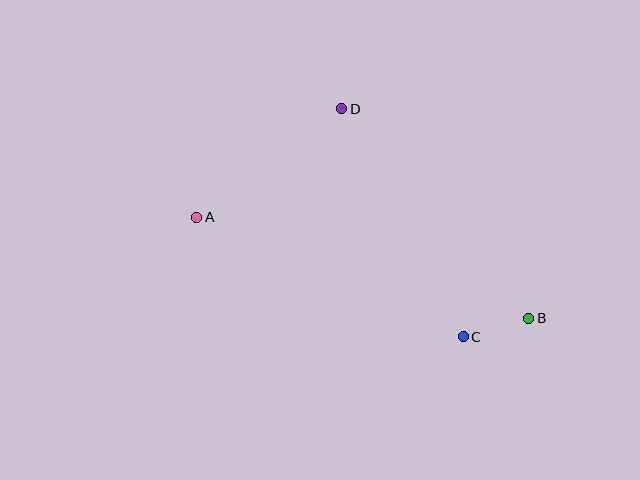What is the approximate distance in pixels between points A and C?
The distance between A and C is approximately 292 pixels.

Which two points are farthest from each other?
Points A and B are farthest from each other.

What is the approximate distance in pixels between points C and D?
The distance between C and D is approximately 258 pixels.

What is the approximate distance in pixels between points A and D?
The distance between A and D is approximately 181 pixels.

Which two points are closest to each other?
Points B and C are closest to each other.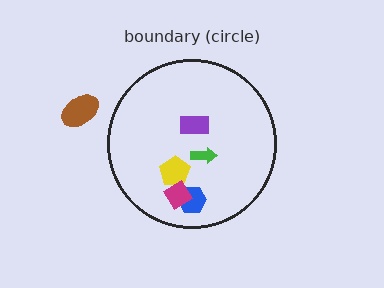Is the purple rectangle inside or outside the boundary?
Inside.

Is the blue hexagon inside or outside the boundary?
Inside.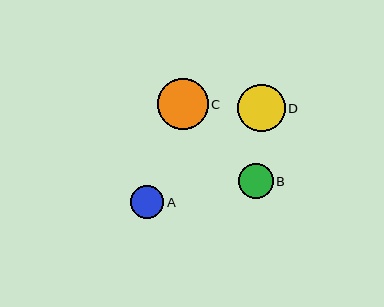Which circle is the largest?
Circle C is the largest with a size of approximately 51 pixels.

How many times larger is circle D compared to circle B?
Circle D is approximately 1.4 times the size of circle B.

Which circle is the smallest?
Circle A is the smallest with a size of approximately 33 pixels.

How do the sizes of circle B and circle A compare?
Circle B and circle A are approximately the same size.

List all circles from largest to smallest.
From largest to smallest: C, D, B, A.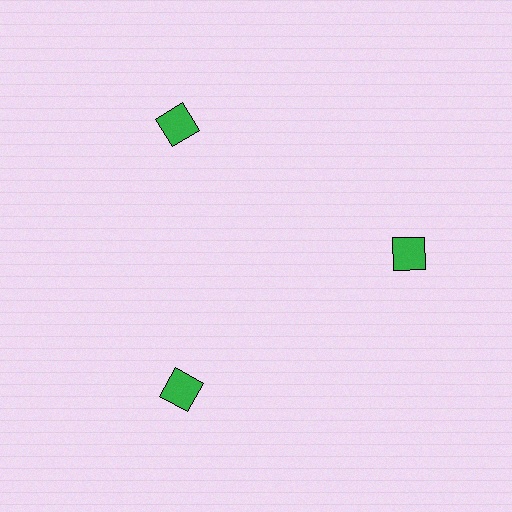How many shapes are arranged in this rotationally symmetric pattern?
There are 3 shapes, arranged in 3 groups of 1.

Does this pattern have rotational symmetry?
Yes, this pattern has 3-fold rotational symmetry. It looks the same after rotating 120 degrees around the center.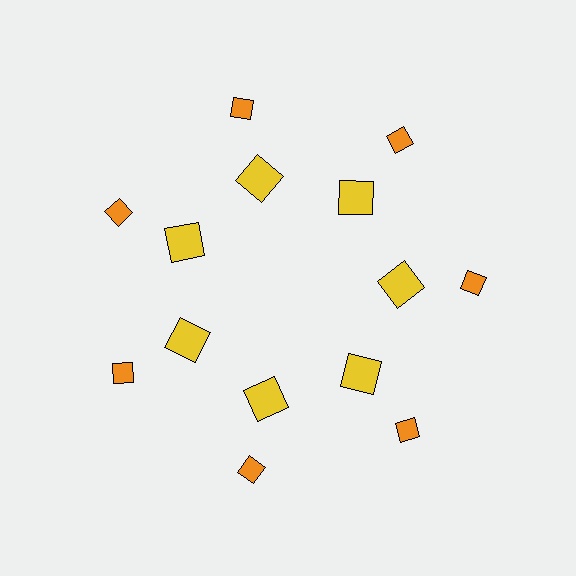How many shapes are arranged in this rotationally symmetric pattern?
There are 14 shapes, arranged in 7 groups of 2.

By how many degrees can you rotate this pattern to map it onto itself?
The pattern maps onto itself every 51 degrees of rotation.